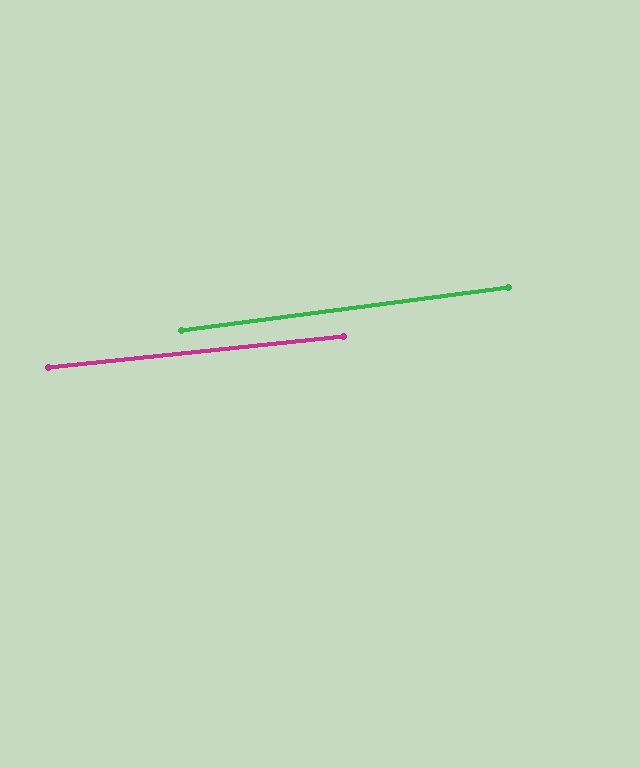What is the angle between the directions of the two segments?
Approximately 1 degree.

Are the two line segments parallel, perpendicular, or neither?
Parallel — their directions differ by only 1.4°.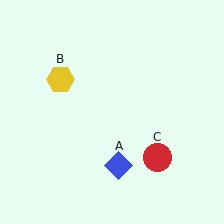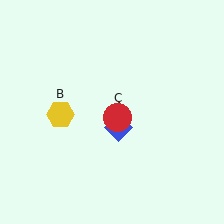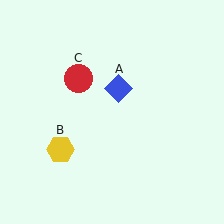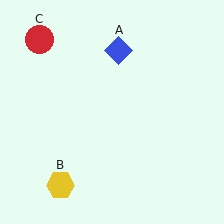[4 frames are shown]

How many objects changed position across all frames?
3 objects changed position: blue diamond (object A), yellow hexagon (object B), red circle (object C).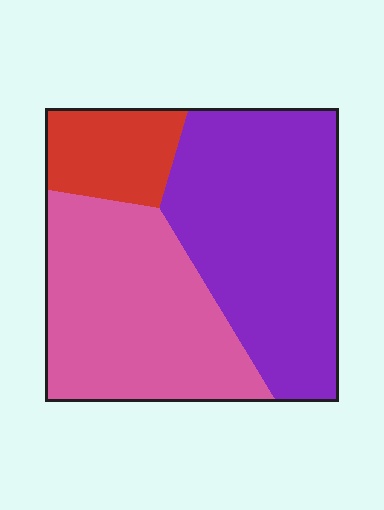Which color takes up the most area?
Purple, at roughly 45%.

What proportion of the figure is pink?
Pink covers 40% of the figure.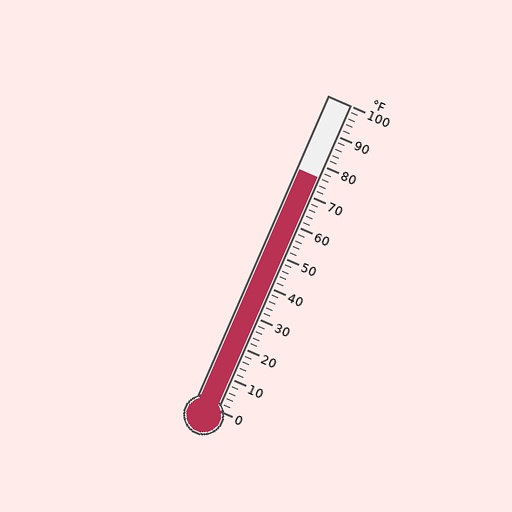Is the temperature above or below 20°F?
The temperature is above 20°F.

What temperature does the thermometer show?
The thermometer shows approximately 76°F.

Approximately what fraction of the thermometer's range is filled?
The thermometer is filled to approximately 75% of its range.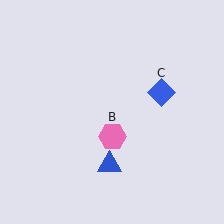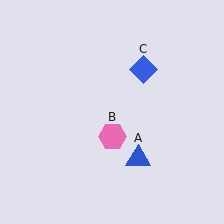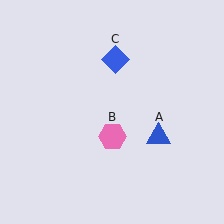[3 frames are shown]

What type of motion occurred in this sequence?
The blue triangle (object A), blue diamond (object C) rotated counterclockwise around the center of the scene.